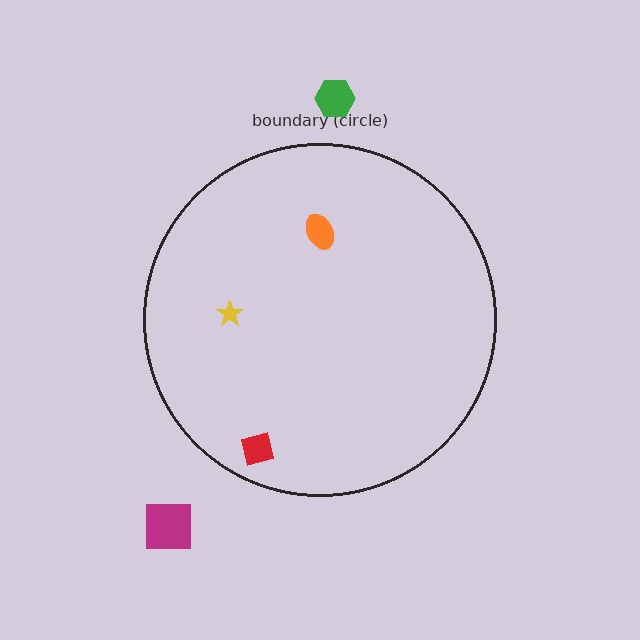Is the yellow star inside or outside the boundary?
Inside.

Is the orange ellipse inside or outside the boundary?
Inside.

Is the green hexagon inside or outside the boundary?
Outside.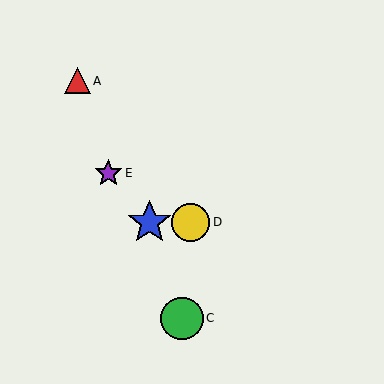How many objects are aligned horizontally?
2 objects (B, D) are aligned horizontally.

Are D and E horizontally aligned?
No, D is at y≈222 and E is at y≈173.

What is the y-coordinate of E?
Object E is at y≈173.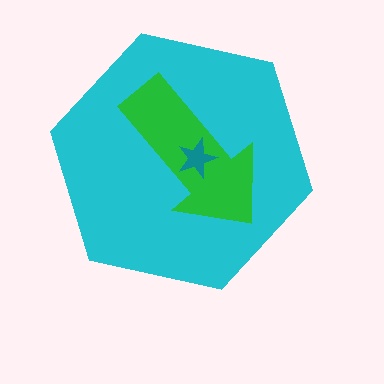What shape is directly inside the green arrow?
The teal star.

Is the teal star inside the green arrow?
Yes.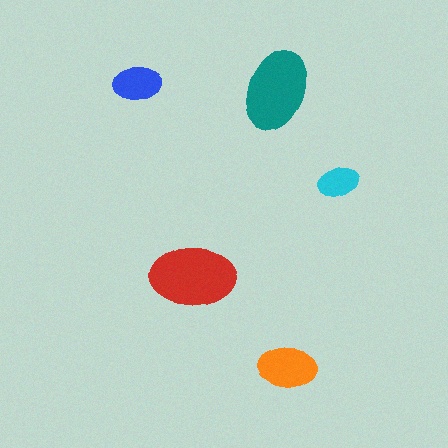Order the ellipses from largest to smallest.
the red one, the teal one, the orange one, the blue one, the cyan one.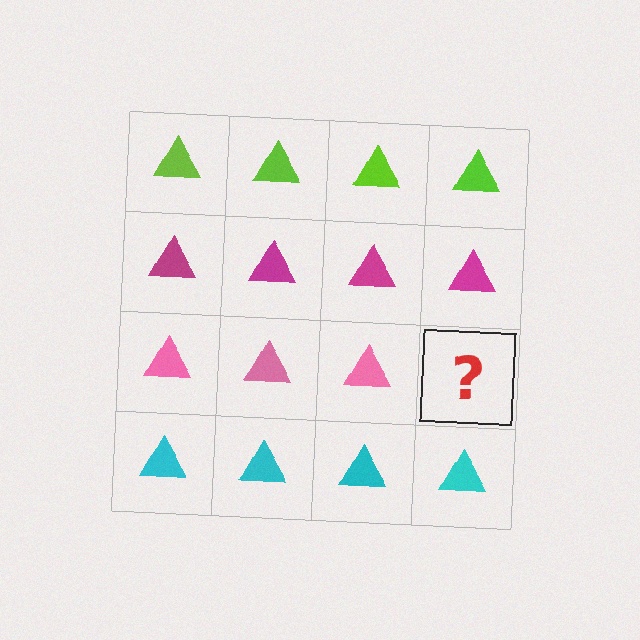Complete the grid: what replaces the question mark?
The question mark should be replaced with a pink triangle.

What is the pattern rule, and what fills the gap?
The rule is that each row has a consistent color. The gap should be filled with a pink triangle.